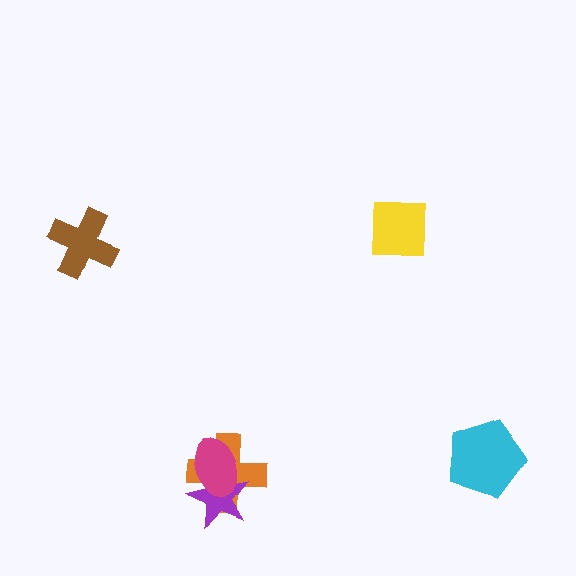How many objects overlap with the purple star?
2 objects overlap with the purple star.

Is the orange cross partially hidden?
Yes, it is partially covered by another shape.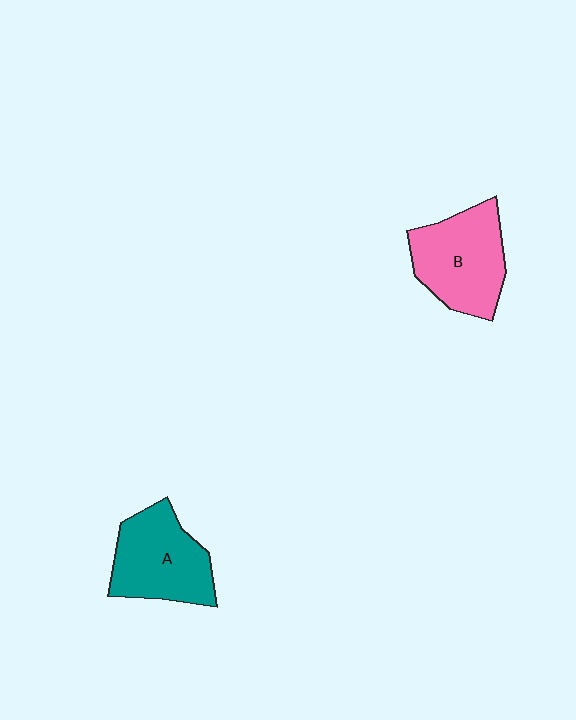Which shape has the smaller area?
Shape A (teal).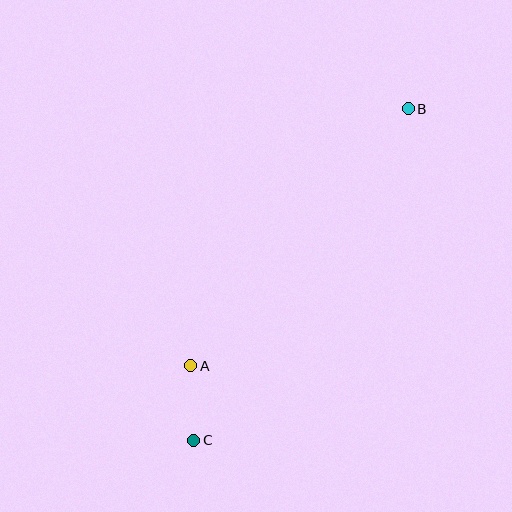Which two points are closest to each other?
Points A and C are closest to each other.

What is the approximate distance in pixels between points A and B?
The distance between A and B is approximately 337 pixels.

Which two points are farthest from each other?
Points B and C are farthest from each other.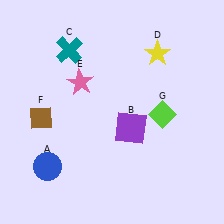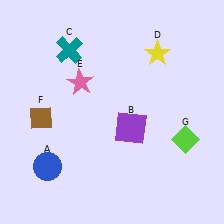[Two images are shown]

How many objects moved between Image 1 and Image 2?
1 object moved between the two images.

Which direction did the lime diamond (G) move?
The lime diamond (G) moved down.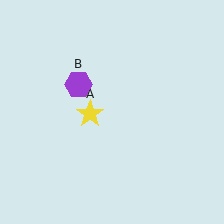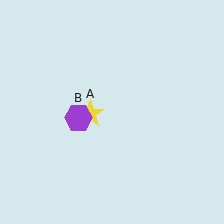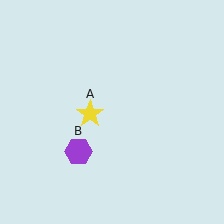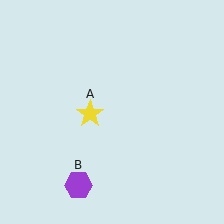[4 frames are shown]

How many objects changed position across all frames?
1 object changed position: purple hexagon (object B).